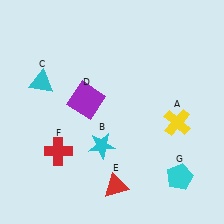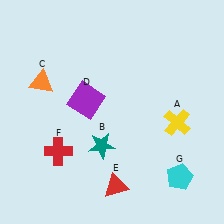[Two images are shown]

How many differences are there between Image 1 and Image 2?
There are 2 differences between the two images.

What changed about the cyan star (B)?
In Image 1, B is cyan. In Image 2, it changed to teal.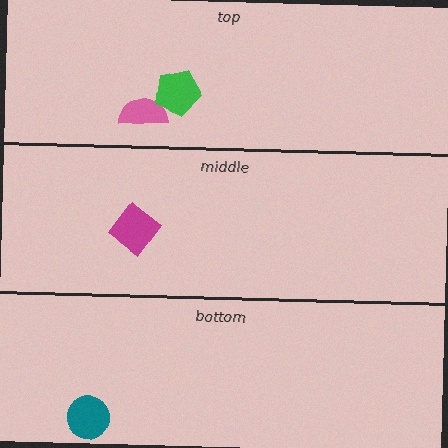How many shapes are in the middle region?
1.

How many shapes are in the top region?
2.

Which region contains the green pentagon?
The top region.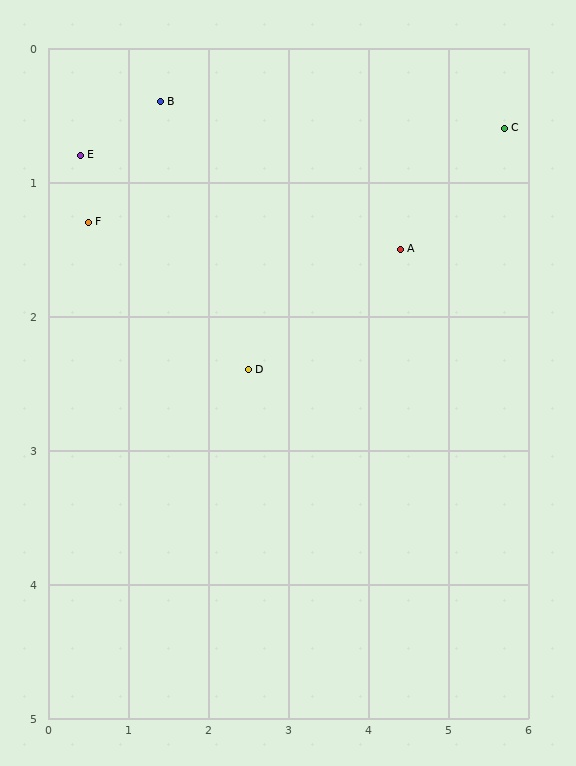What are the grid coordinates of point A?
Point A is at approximately (4.4, 1.5).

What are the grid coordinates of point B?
Point B is at approximately (1.4, 0.4).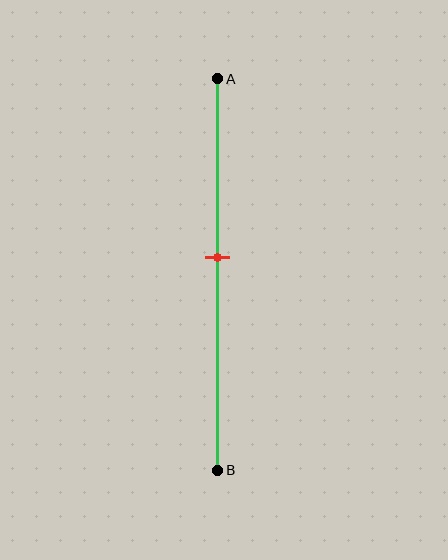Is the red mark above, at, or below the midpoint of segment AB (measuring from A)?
The red mark is above the midpoint of segment AB.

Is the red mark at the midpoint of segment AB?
No, the mark is at about 45% from A, not at the 50% midpoint.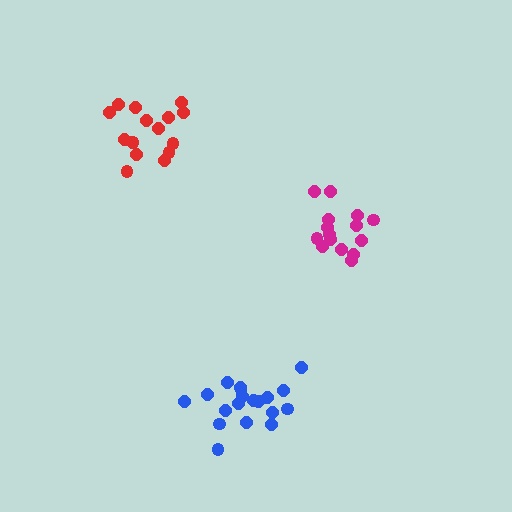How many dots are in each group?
Group 1: 16 dots, Group 2: 19 dots, Group 3: 15 dots (50 total).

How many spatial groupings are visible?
There are 3 spatial groupings.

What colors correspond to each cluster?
The clusters are colored: red, blue, magenta.